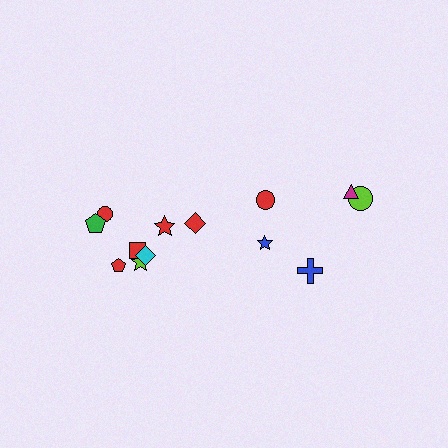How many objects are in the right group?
There are 5 objects.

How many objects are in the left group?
There are 8 objects.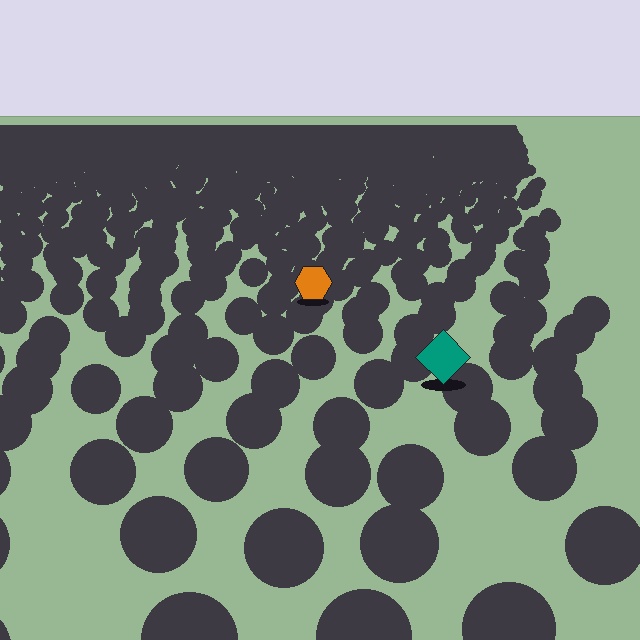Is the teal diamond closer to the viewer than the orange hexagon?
Yes. The teal diamond is closer — you can tell from the texture gradient: the ground texture is coarser near it.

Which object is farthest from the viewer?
The orange hexagon is farthest from the viewer. It appears smaller and the ground texture around it is denser.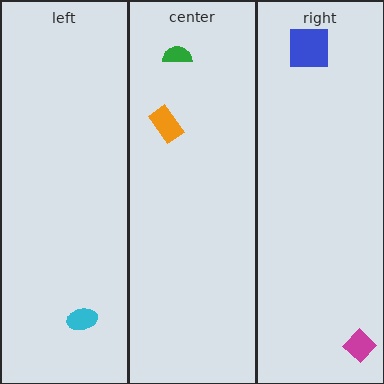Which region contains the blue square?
The right region.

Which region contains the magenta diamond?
The right region.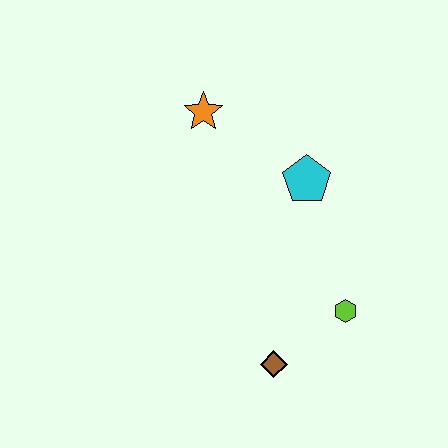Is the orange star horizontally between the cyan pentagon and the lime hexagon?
No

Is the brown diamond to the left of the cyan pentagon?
Yes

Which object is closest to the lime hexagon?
The brown diamond is closest to the lime hexagon.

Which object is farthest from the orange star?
The brown diamond is farthest from the orange star.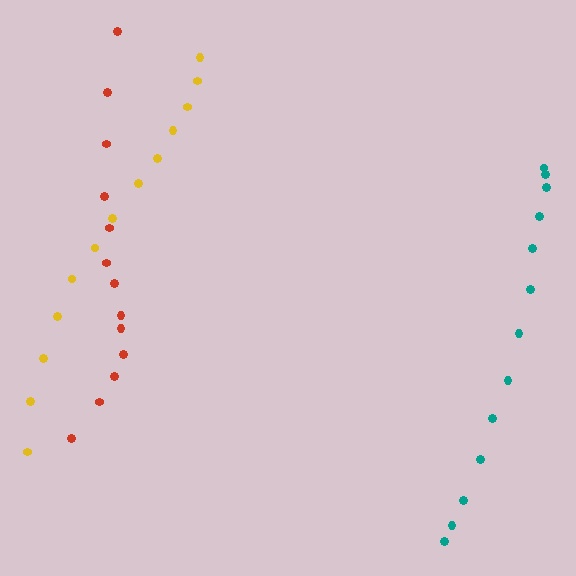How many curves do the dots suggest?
There are 3 distinct paths.